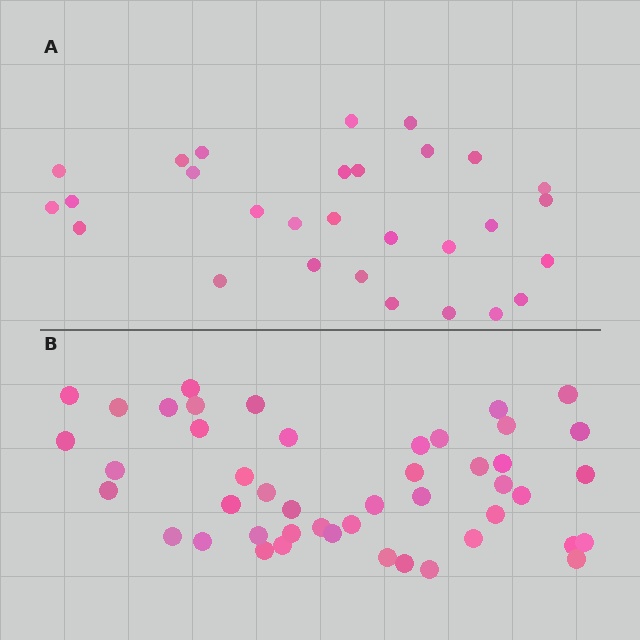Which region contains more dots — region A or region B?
Region B (the bottom region) has more dots.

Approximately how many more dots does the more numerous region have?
Region B has approximately 15 more dots than region A.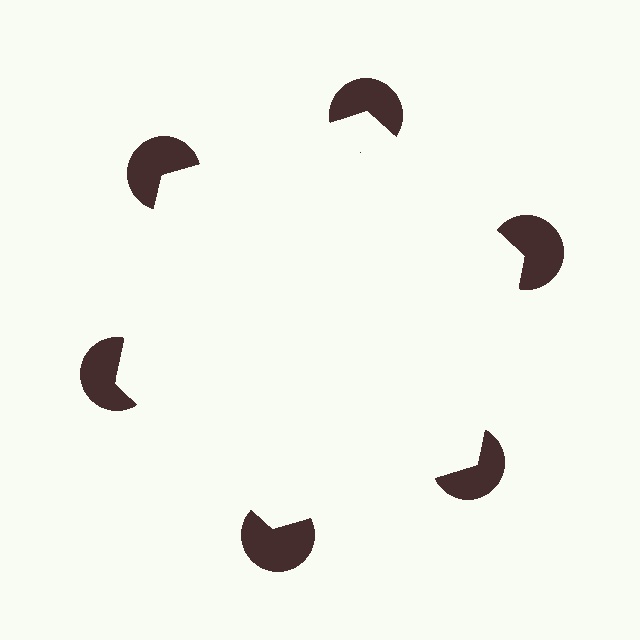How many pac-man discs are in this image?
There are 6 — one at each vertex of the illusory hexagon.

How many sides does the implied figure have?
6 sides.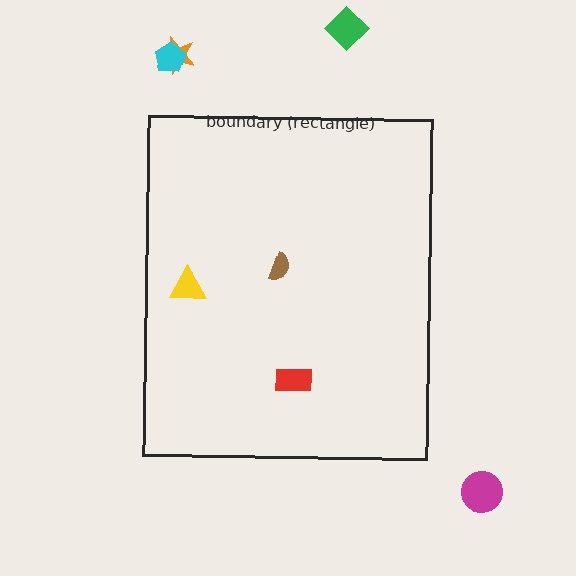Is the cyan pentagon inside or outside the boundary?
Outside.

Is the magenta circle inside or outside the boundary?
Outside.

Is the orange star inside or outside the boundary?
Outside.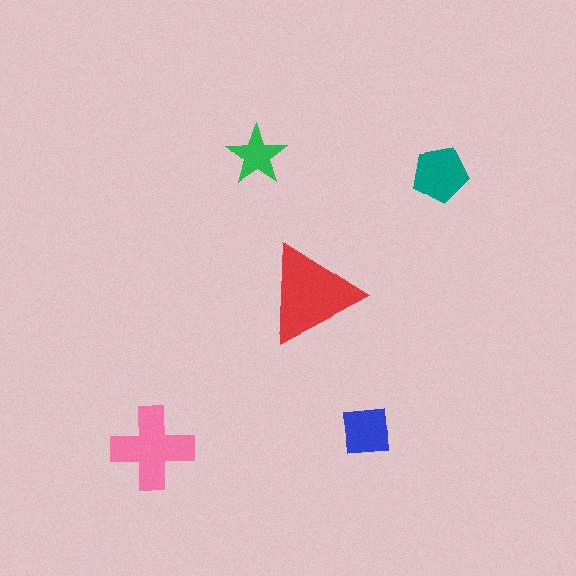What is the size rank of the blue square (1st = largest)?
4th.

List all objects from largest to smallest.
The red triangle, the pink cross, the teal pentagon, the blue square, the green star.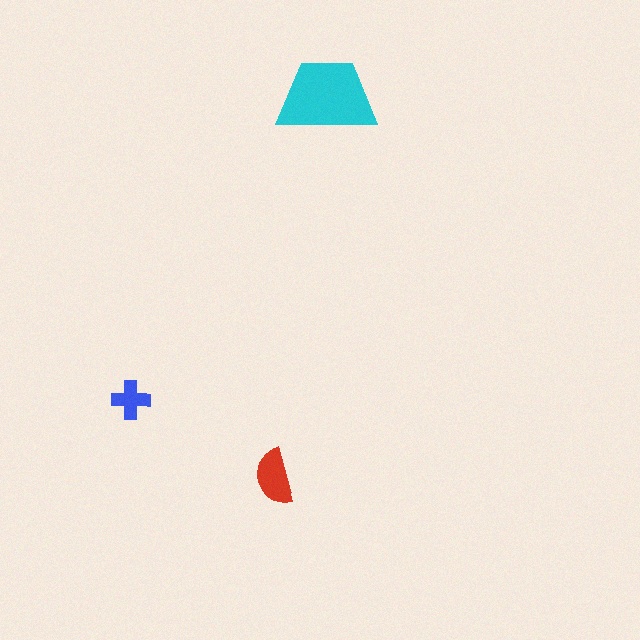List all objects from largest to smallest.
The cyan trapezoid, the red semicircle, the blue cross.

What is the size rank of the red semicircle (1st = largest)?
2nd.